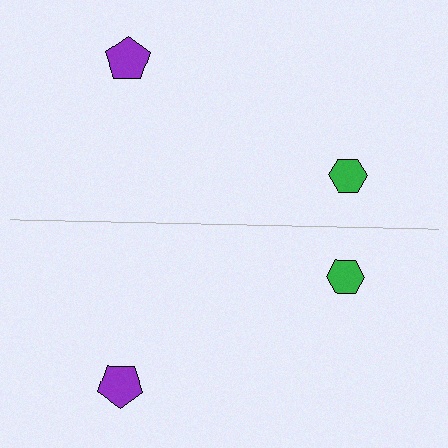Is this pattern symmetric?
Yes, this pattern has bilateral (reflection) symmetry.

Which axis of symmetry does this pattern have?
The pattern has a horizontal axis of symmetry running through the center of the image.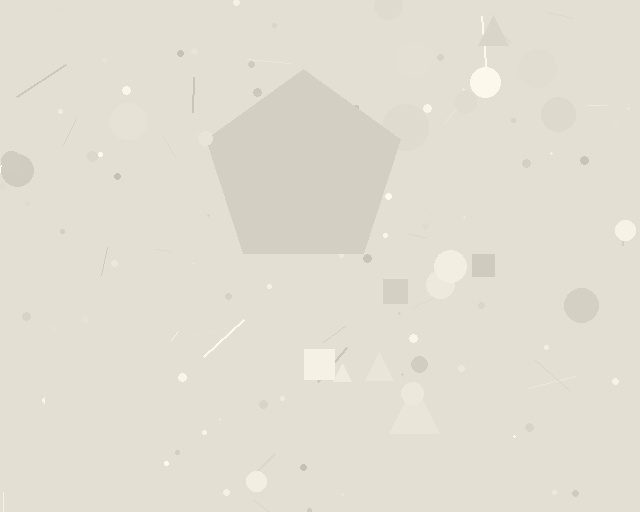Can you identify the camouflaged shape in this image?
The camouflaged shape is a pentagon.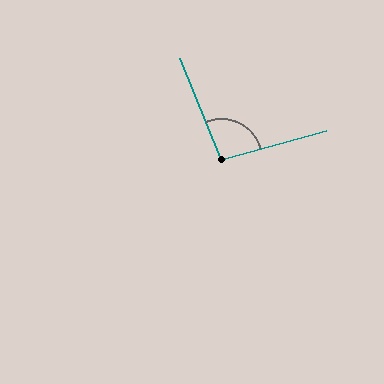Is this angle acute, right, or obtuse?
It is obtuse.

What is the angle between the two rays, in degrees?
Approximately 96 degrees.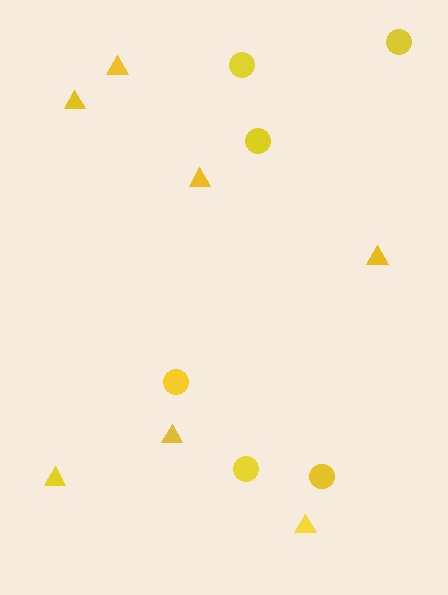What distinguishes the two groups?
There are 2 groups: one group of circles (6) and one group of triangles (7).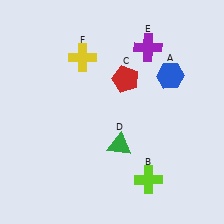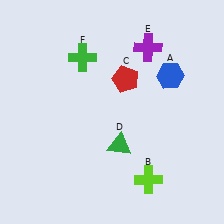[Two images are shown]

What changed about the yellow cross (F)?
In Image 1, F is yellow. In Image 2, it changed to green.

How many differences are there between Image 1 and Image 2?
There is 1 difference between the two images.